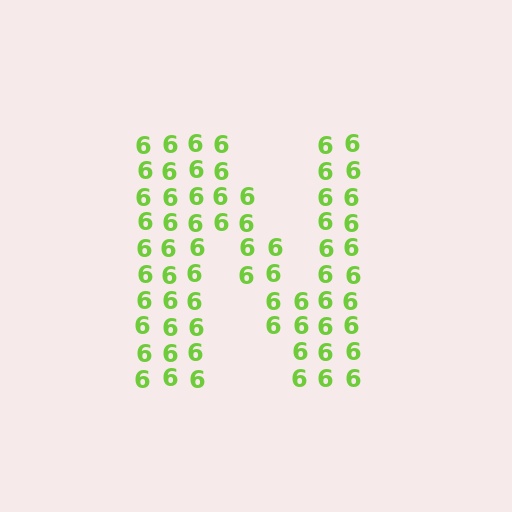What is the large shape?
The large shape is the letter N.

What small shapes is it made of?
It is made of small digit 6's.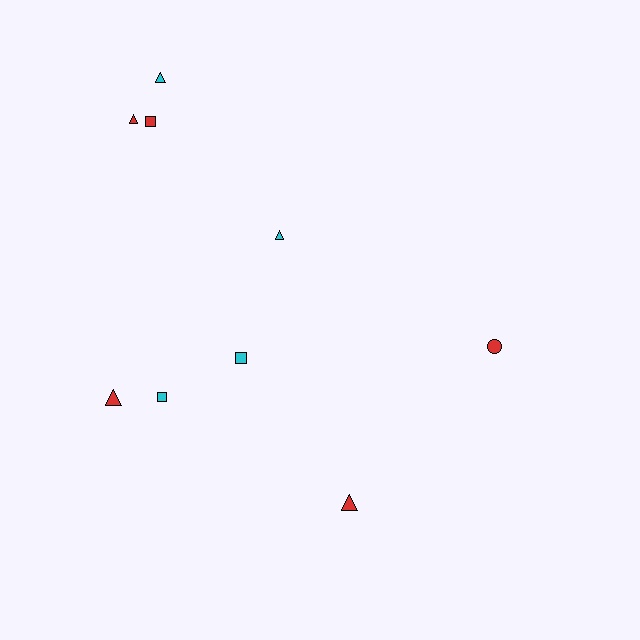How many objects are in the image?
There are 9 objects.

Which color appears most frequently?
Red, with 5 objects.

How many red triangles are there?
There are 3 red triangles.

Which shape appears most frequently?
Triangle, with 5 objects.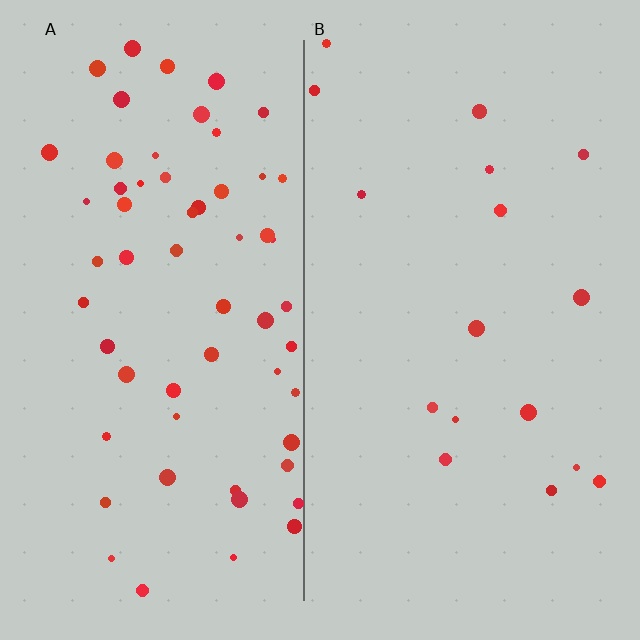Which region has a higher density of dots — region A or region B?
A (the left).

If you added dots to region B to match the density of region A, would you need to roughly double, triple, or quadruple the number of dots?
Approximately quadruple.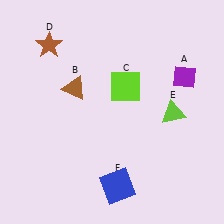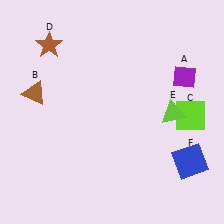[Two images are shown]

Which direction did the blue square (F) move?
The blue square (F) moved right.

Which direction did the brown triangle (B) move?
The brown triangle (B) moved left.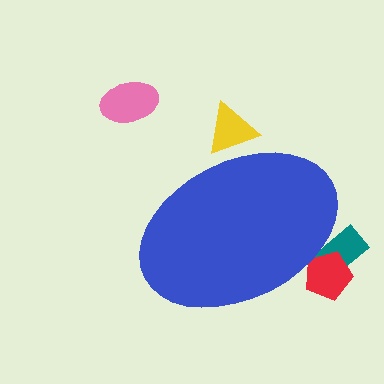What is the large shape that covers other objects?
A blue ellipse.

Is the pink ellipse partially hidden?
No, the pink ellipse is fully visible.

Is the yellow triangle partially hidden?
Yes, the yellow triangle is partially hidden behind the blue ellipse.